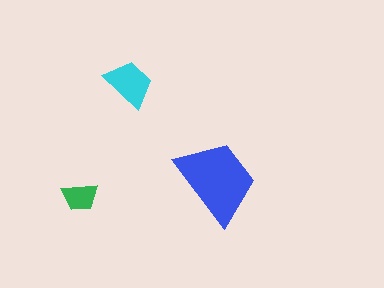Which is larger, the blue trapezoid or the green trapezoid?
The blue one.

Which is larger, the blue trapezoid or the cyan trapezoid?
The blue one.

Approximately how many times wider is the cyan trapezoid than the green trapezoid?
About 1.5 times wider.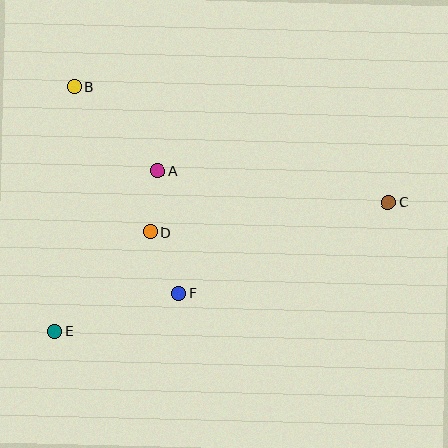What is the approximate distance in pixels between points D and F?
The distance between D and F is approximately 68 pixels.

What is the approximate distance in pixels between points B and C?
The distance between B and C is approximately 335 pixels.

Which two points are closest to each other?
Points A and D are closest to each other.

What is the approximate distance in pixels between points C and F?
The distance between C and F is approximately 228 pixels.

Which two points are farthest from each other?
Points C and E are farthest from each other.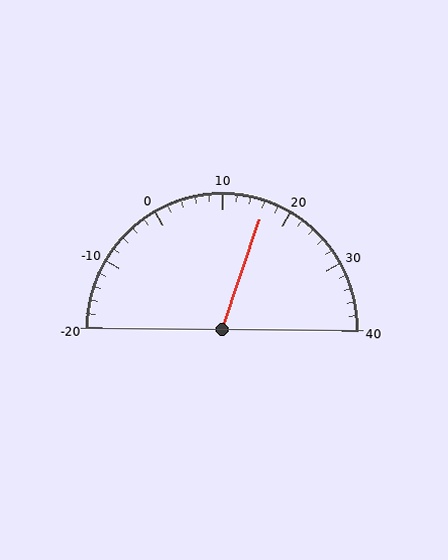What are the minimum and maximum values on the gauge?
The gauge ranges from -20 to 40.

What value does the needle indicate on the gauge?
The needle indicates approximately 16.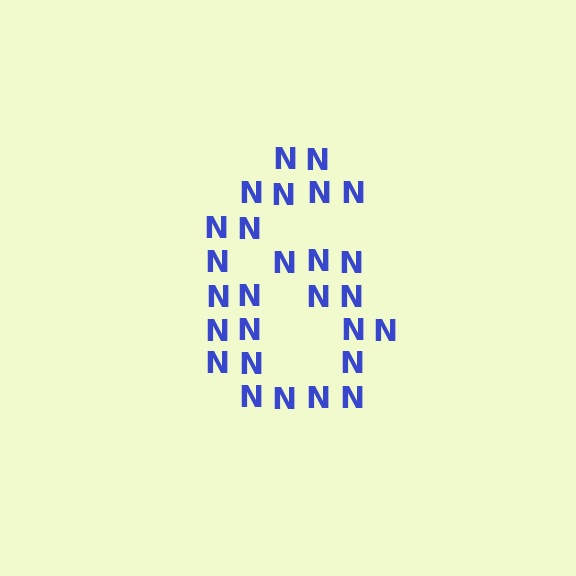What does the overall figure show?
The overall figure shows the digit 6.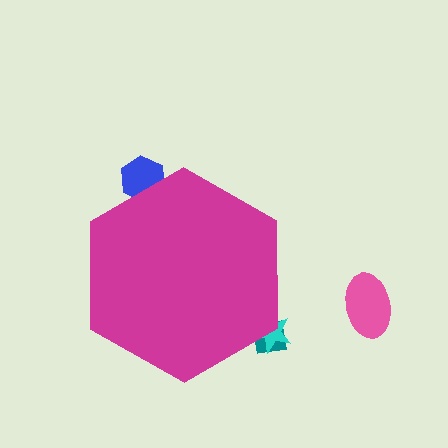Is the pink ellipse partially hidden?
No, the pink ellipse is fully visible.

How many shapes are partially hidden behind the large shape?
3 shapes are partially hidden.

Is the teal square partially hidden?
Yes, the teal square is partially hidden behind the magenta hexagon.